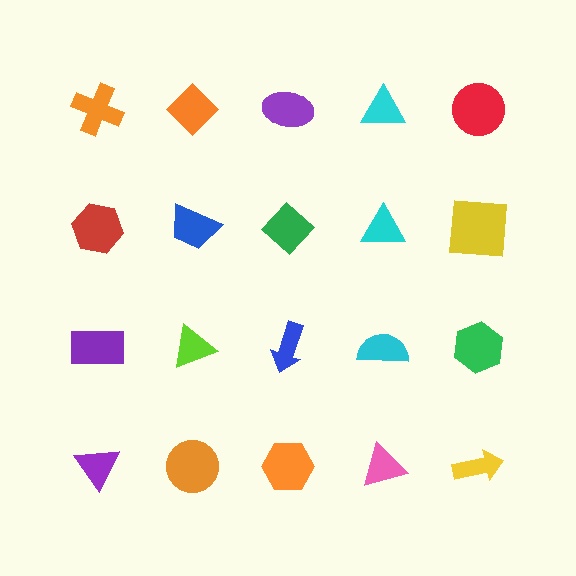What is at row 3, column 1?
A purple rectangle.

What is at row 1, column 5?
A red circle.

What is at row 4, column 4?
A pink triangle.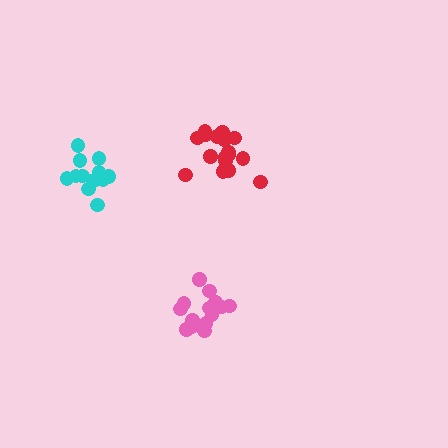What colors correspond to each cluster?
The clusters are colored: cyan, red, pink.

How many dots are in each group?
Group 1: 12 dots, Group 2: 17 dots, Group 3: 14 dots (43 total).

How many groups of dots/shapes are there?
There are 3 groups.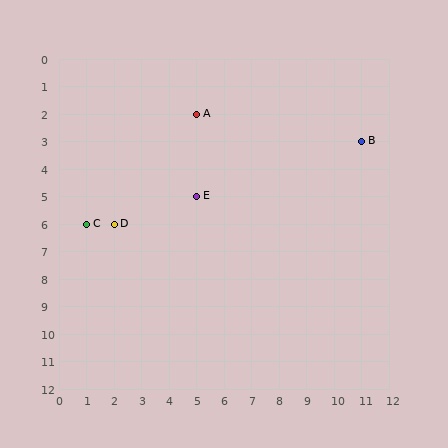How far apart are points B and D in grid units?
Points B and D are 9 columns and 3 rows apart (about 9.5 grid units diagonally).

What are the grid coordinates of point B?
Point B is at grid coordinates (11, 3).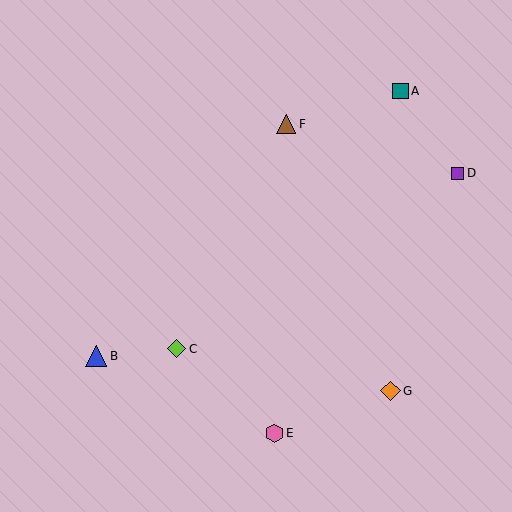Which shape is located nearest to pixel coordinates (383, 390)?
The orange diamond (labeled G) at (391, 391) is nearest to that location.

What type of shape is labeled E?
Shape E is a pink hexagon.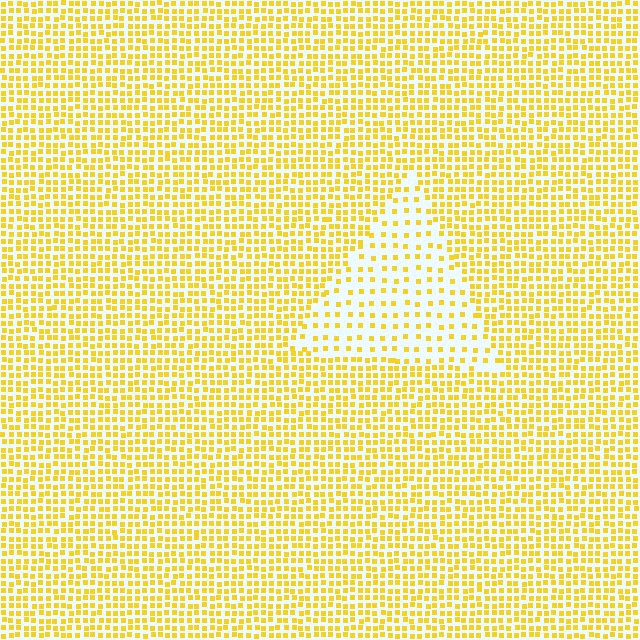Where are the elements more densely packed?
The elements are more densely packed outside the triangle boundary.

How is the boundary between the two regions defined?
The boundary is defined by a change in element density (approximately 2.4x ratio). All elements are the same color, size, and shape.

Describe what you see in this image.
The image contains small yellow elements arranged at two different densities. A triangle-shaped region is visible where the elements are less densely packed than the surrounding area.